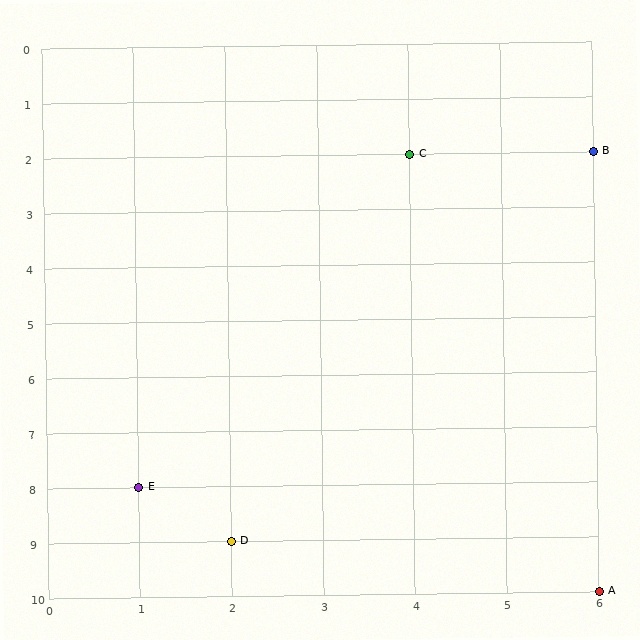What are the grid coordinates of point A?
Point A is at grid coordinates (6, 10).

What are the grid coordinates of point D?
Point D is at grid coordinates (2, 9).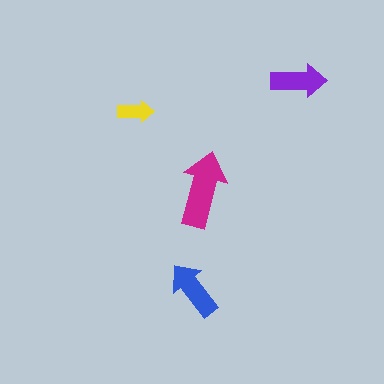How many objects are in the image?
There are 4 objects in the image.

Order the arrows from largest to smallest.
the magenta one, the blue one, the purple one, the yellow one.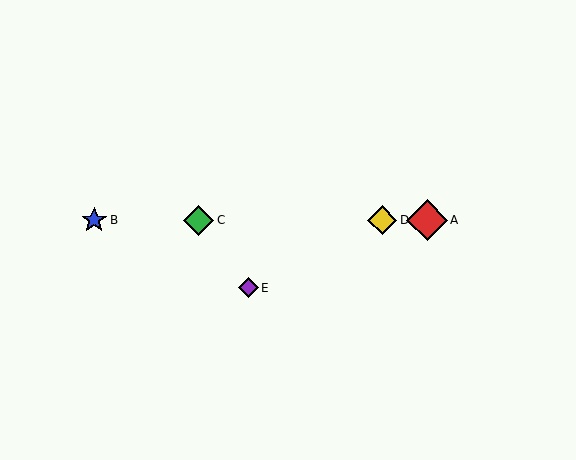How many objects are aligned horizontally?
4 objects (A, B, C, D) are aligned horizontally.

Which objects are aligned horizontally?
Objects A, B, C, D are aligned horizontally.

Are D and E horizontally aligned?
No, D is at y≈220 and E is at y≈288.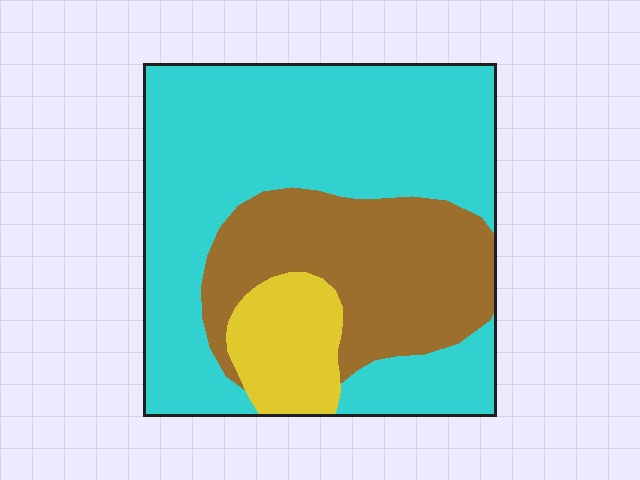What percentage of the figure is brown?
Brown covers 29% of the figure.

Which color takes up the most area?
Cyan, at roughly 60%.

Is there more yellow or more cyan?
Cyan.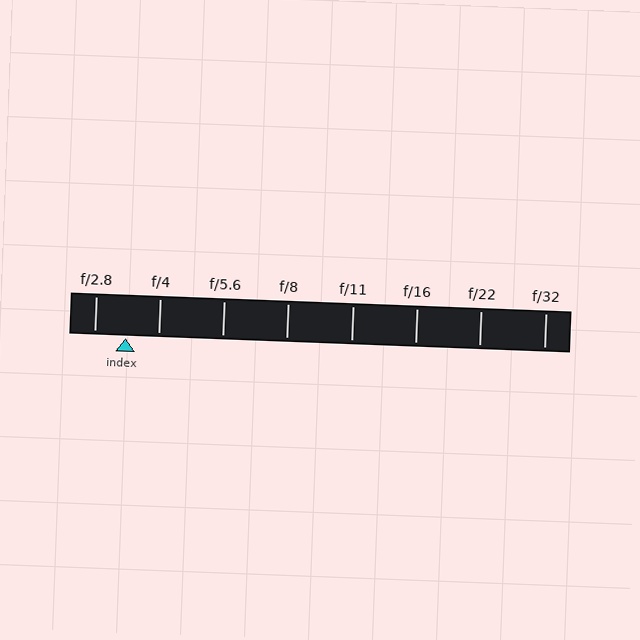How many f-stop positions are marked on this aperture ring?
There are 8 f-stop positions marked.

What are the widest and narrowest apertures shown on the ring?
The widest aperture shown is f/2.8 and the narrowest is f/32.